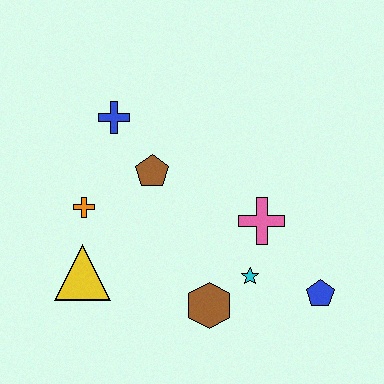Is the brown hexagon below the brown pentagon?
Yes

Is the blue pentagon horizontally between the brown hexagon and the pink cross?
No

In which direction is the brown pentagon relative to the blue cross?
The brown pentagon is below the blue cross.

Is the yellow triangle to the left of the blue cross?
Yes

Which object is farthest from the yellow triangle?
The blue pentagon is farthest from the yellow triangle.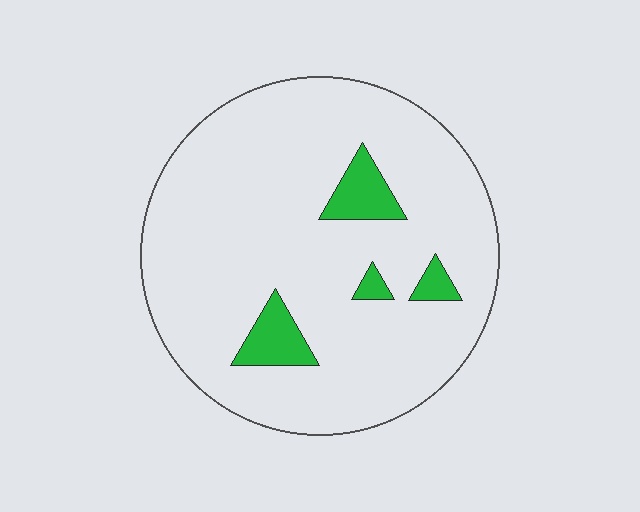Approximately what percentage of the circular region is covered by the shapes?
Approximately 10%.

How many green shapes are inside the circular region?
4.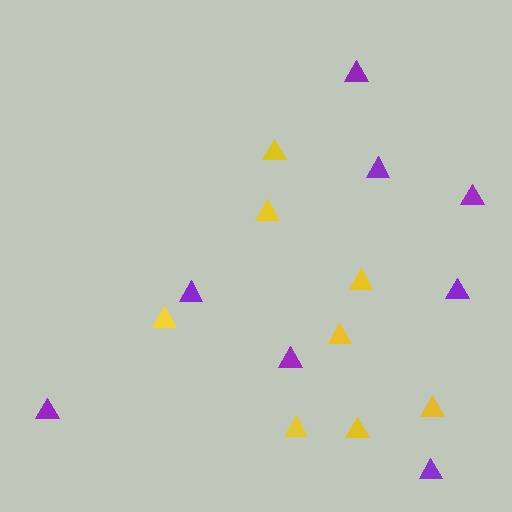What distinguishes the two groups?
There are 2 groups: one group of yellow triangles (8) and one group of purple triangles (8).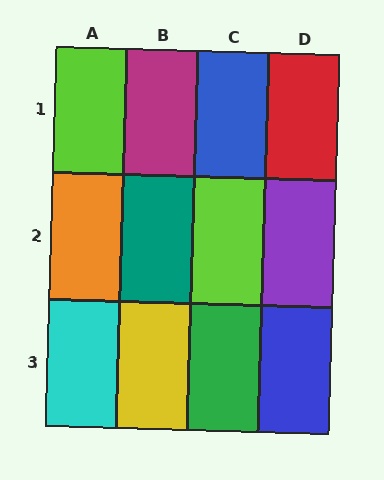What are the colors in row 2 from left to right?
Orange, teal, lime, purple.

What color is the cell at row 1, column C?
Blue.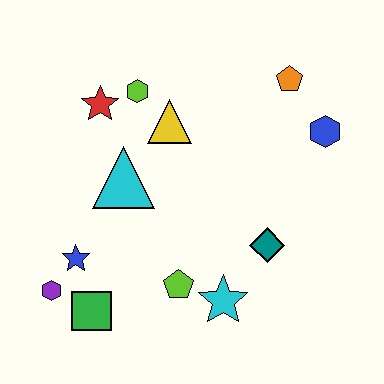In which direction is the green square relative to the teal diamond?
The green square is to the left of the teal diamond.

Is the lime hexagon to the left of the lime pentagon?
Yes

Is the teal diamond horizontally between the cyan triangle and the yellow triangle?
No